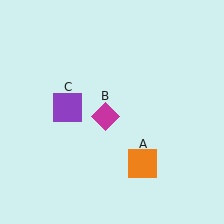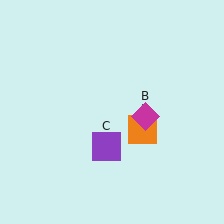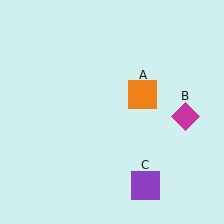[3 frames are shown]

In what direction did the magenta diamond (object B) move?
The magenta diamond (object B) moved right.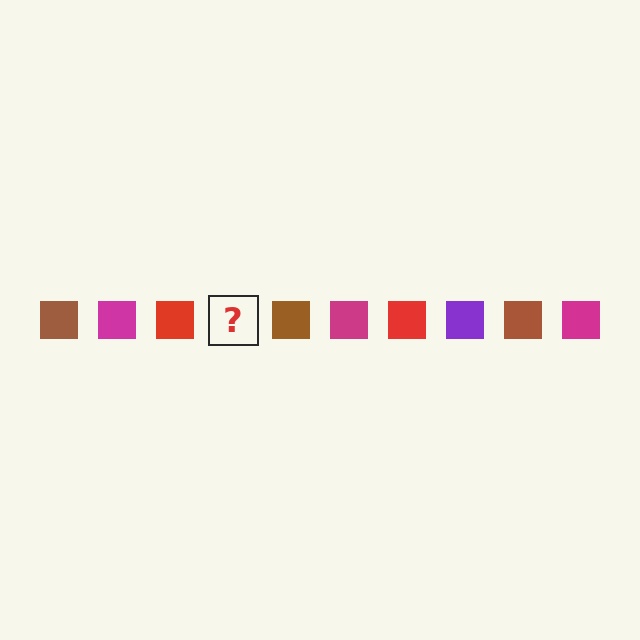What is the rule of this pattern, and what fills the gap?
The rule is that the pattern cycles through brown, magenta, red, purple squares. The gap should be filled with a purple square.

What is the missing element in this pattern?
The missing element is a purple square.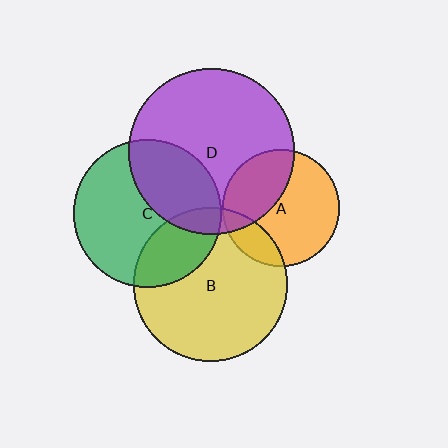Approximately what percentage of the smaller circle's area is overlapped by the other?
Approximately 35%.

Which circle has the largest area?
Circle D (purple).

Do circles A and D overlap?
Yes.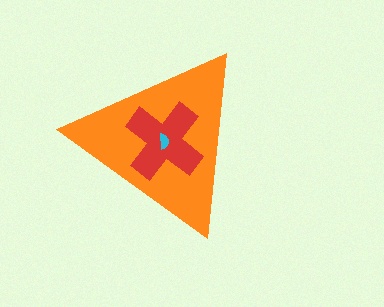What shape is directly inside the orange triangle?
The red cross.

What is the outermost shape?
The orange triangle.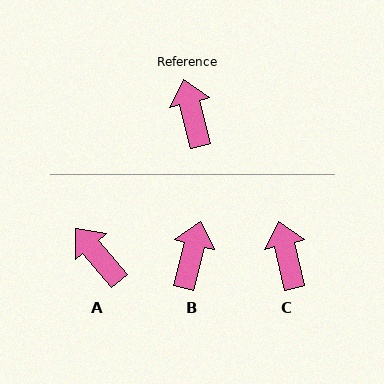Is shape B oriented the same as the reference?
No, it is off by about 28 degrees.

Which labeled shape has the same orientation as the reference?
C.